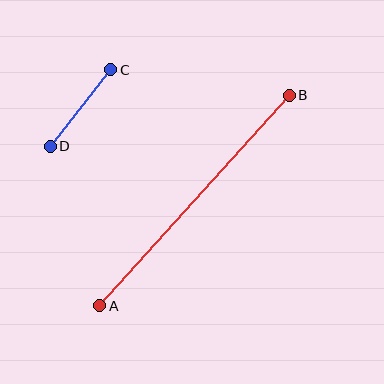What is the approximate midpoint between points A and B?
The midpoint is at approximately (194, 200) pixels.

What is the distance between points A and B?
The distance is approximately 283 pixels.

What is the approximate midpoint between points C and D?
The midpoint is at approximately (81, 108) pixels.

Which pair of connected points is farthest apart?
Points A and B are farthest apart.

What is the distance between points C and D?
The distance is approximately 97 pixels.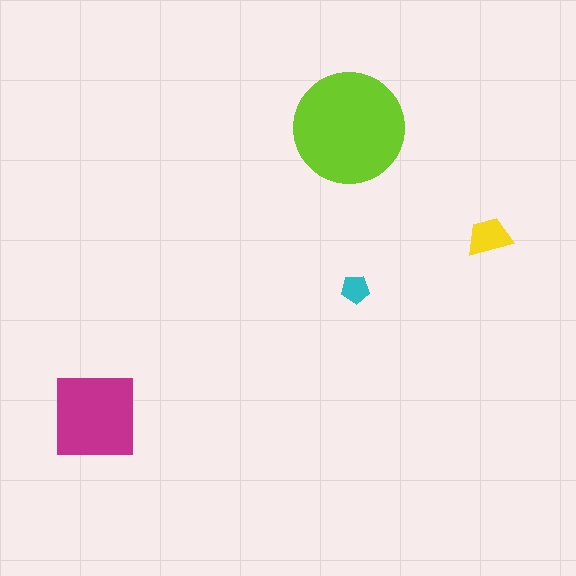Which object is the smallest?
The cyan pentagon.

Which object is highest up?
The lime circle is topmost.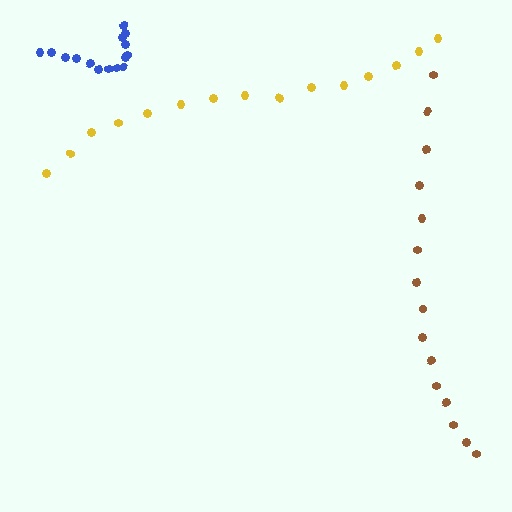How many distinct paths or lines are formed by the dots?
There are 3 distinct paths.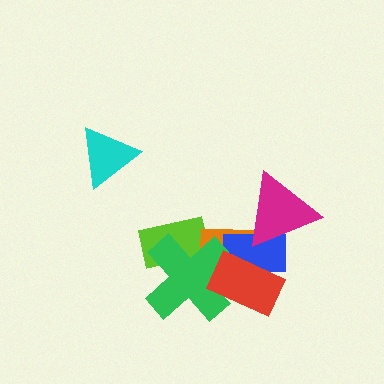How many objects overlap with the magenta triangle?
2 objects overlap with the magenta triangle.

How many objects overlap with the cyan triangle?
0 objects overlap with the cyan triangle.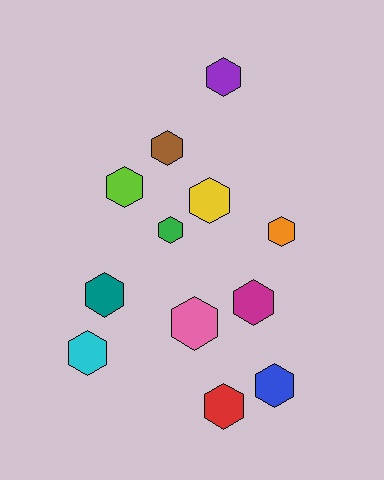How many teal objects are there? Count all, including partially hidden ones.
There is 1 teal object.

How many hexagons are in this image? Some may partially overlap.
There are 12 hexagons.